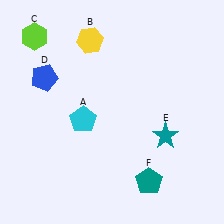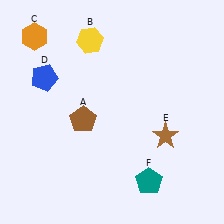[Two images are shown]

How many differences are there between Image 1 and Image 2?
There are 3 differences between the two images.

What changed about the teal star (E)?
In Image 1, E is teal. In Image 2, it changed to brown.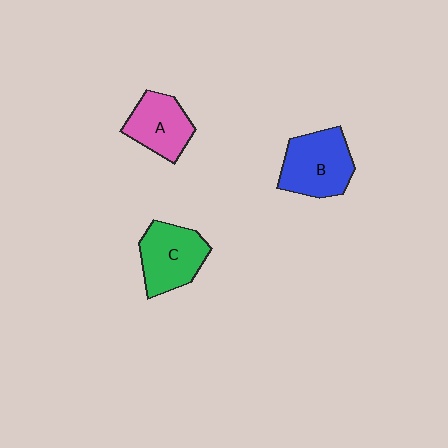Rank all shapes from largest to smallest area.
From largest to smallest: B (blue), C (green), A (pink).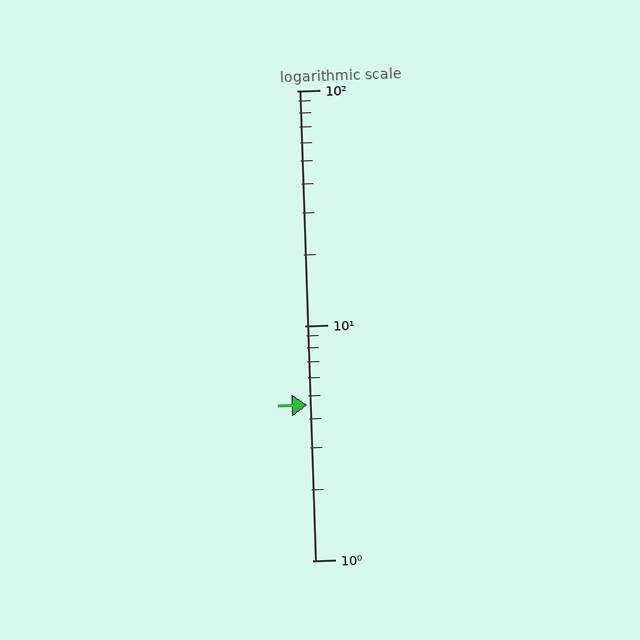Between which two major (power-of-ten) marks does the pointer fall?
The pointer is between 1 and 10.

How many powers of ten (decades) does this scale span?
The scale spans 2 decades, from 1 to 100.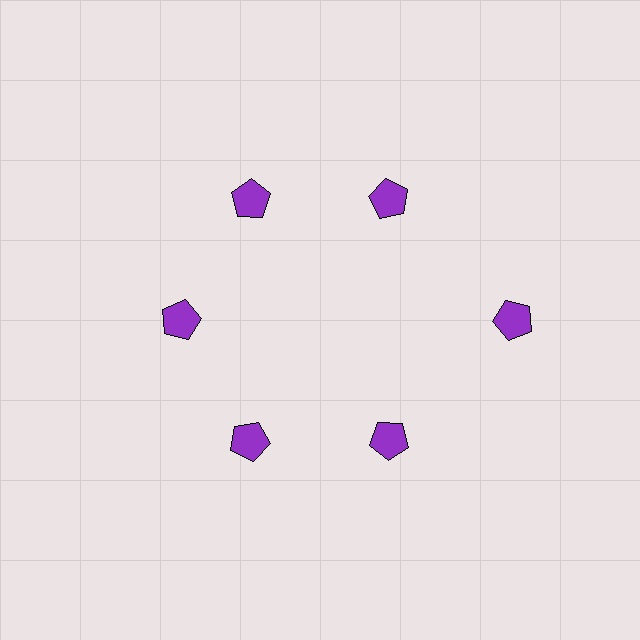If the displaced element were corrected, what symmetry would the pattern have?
It would have 6-fold rotational symmetry — the pattern would map onto itself every 60 degrees.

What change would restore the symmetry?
The symmetry would be restored by moving it inward, back onto the ring so that all 6 pentagons sit at equal angles and equal distance from the center.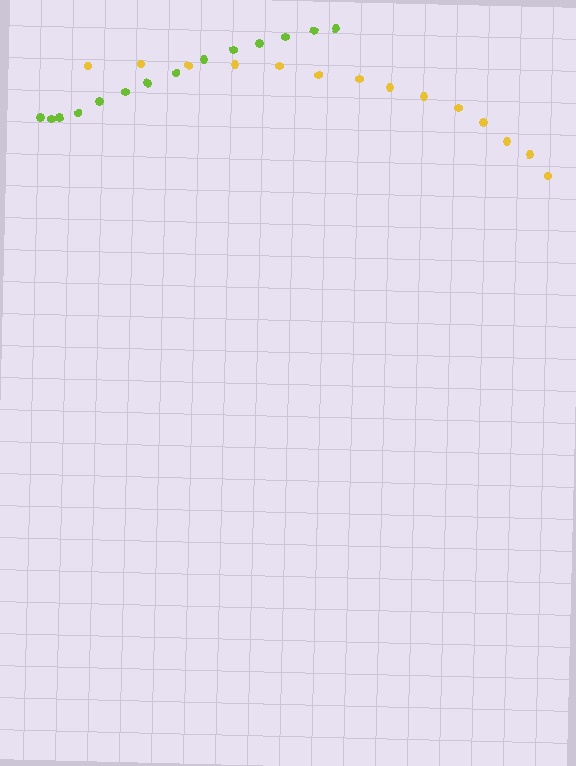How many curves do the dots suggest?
There are 2 distinct paths.